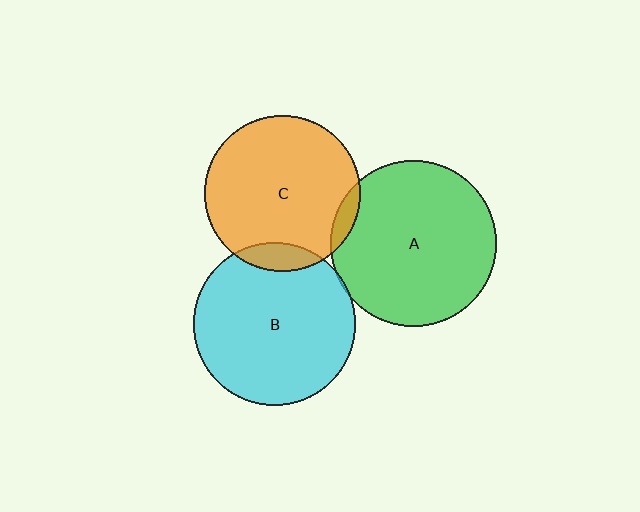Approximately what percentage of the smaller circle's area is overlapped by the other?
Approximately 5%.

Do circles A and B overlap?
Yes.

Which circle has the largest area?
Circle A (green).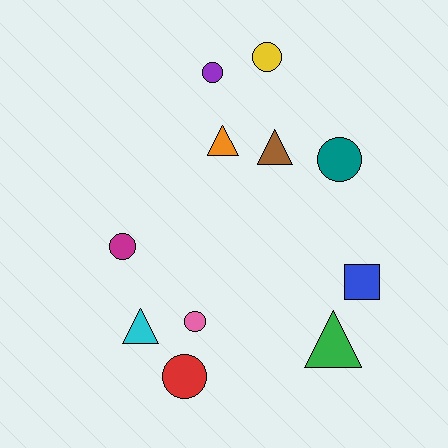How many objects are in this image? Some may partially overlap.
There are 11 objects.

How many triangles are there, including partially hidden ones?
There are 4 triangles.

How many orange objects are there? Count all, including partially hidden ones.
There is 1 orange object.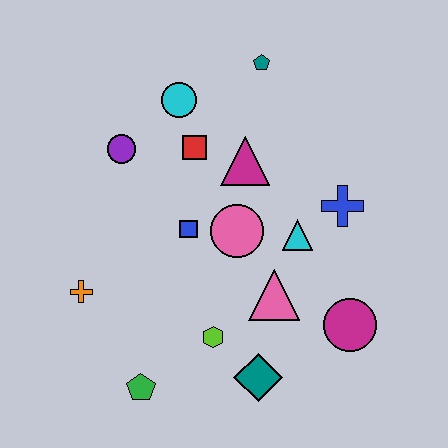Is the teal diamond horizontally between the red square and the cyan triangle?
Yes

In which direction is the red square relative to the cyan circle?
The red square is below the cyan circle.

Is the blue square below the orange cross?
No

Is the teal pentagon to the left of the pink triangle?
Yes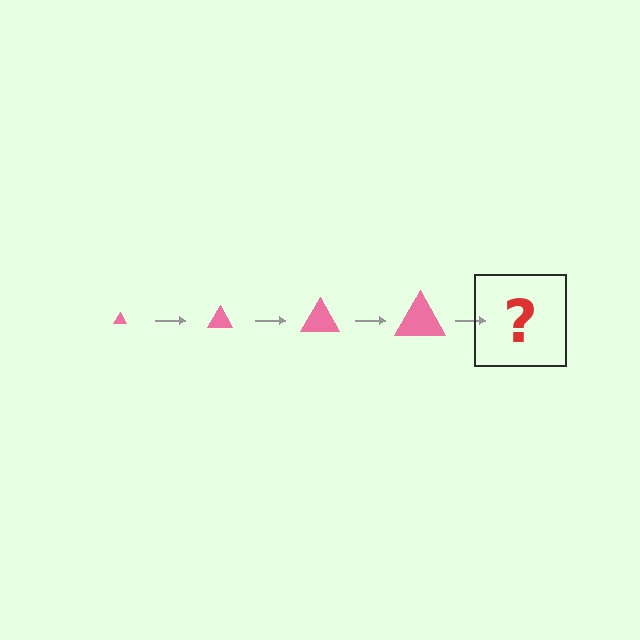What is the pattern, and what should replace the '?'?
The pattern is that the triangle gets progressively larger each step. The '?' should be a pink triangle, larger than the previous one.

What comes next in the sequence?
The next element should be a pink triangle, larger than the previous one.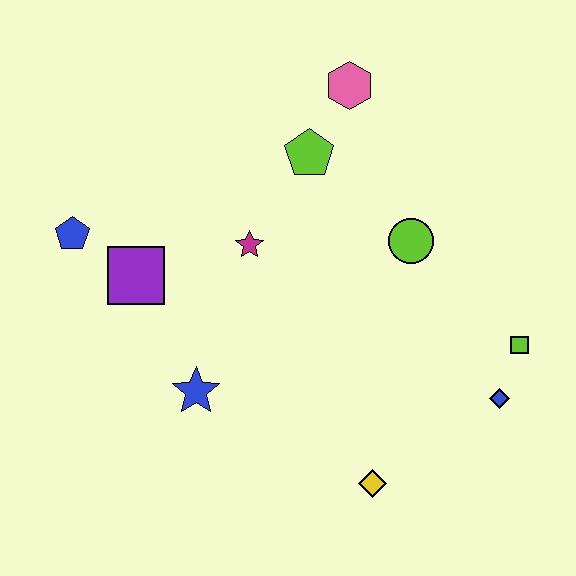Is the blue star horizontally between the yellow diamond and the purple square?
Yes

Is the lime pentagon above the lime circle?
Yes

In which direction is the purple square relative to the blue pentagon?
The purple square is to the right of the blue pentagon.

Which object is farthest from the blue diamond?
The blue pentagon is farthest from the blue diamond.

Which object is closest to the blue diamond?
The lime square is closest to the blue diamond.